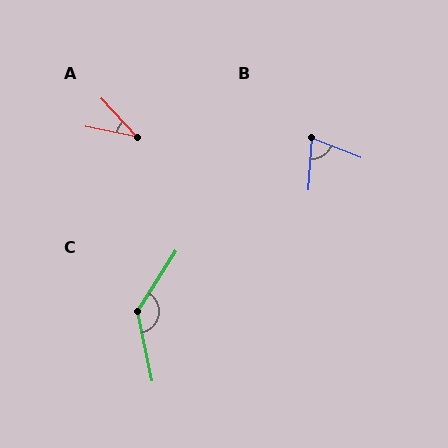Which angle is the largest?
C, at approximately 136 degrees.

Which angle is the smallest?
A, at approximately 35 degrees.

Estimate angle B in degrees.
Approximately 73 degrees.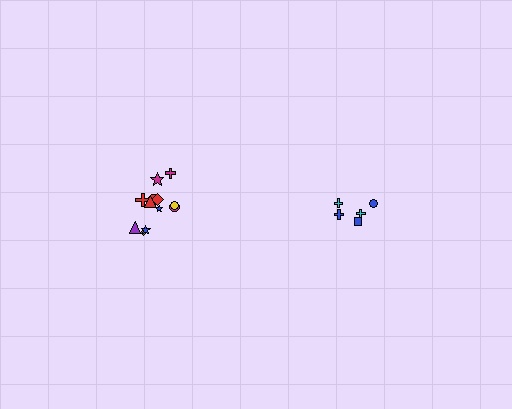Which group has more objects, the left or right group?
The left group.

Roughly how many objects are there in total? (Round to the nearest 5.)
Roughly 15 objects in total.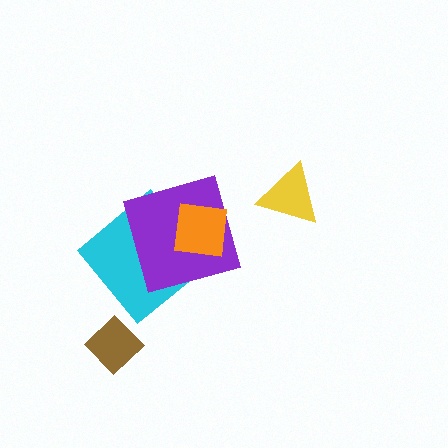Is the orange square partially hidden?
No, no other shape covers it.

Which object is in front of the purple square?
The orange square is in front of the purple square.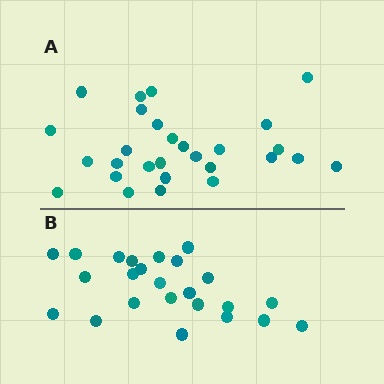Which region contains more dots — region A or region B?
Region A (the top region) has more dots.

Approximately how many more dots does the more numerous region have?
Region A has about 4 more dots than region B.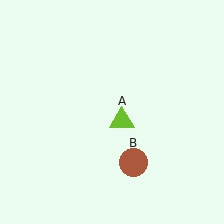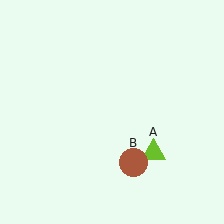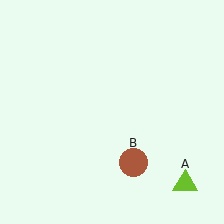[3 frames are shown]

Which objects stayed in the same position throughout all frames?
Brown circle (object B) remained stationary.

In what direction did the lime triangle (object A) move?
The lime triangle (object A) moved down and to the right.